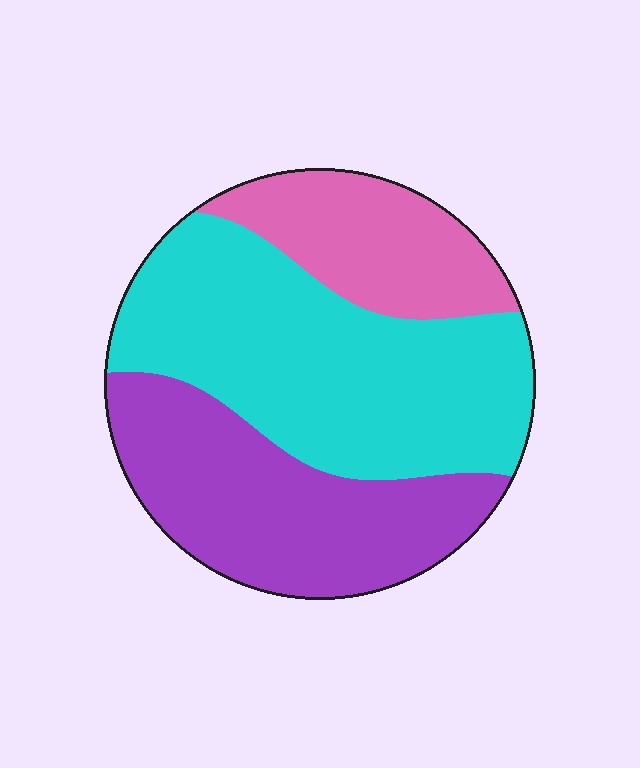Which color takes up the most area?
Cyan, at roughly 45%.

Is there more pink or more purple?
Purple.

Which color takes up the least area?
Pink, at roughly 20%.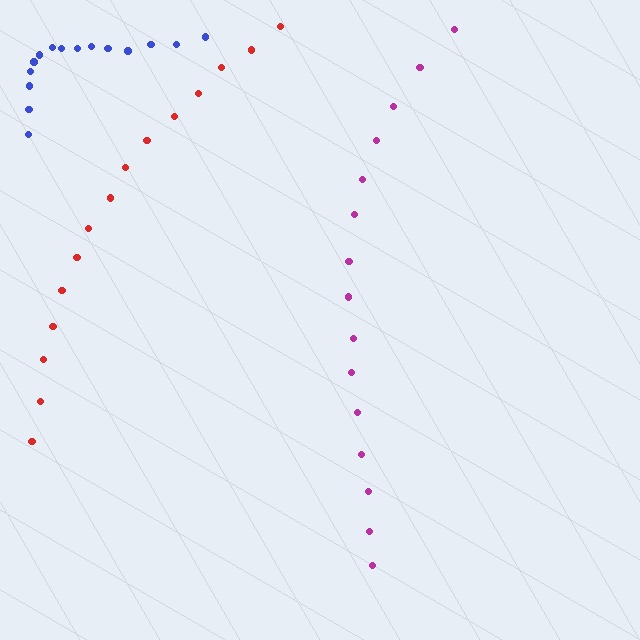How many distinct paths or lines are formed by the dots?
There are 3 distinct paths.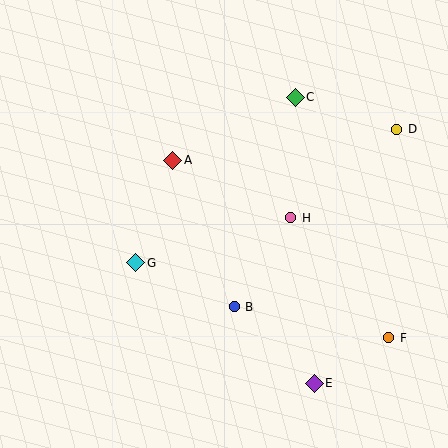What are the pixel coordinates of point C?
Point C is at (295, 97).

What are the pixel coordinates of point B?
Point B is at (234, 307).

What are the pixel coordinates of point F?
Point F is at (389, 338).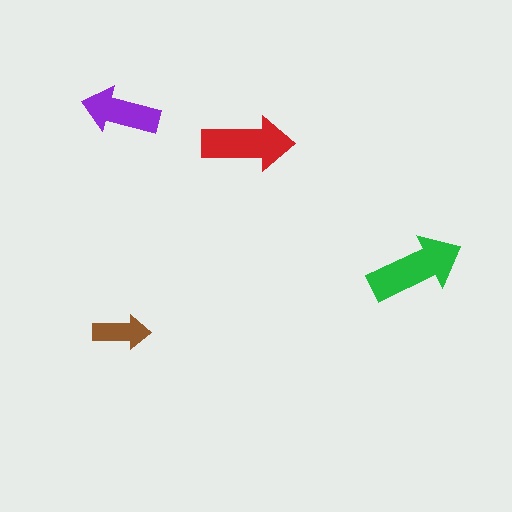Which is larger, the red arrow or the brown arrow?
The red one.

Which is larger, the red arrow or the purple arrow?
The red one.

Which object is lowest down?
The brown arrow is bottommost.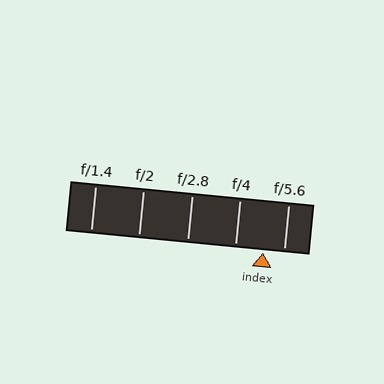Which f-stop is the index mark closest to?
The index mark is closest to f/5.6.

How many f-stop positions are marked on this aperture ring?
There are 5 f-stop positions marked.